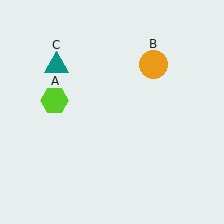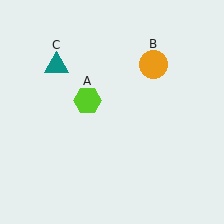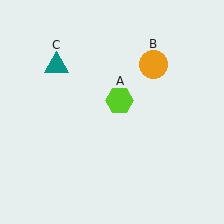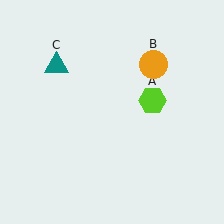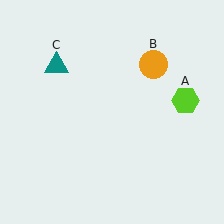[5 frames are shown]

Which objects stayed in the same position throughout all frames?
Orange circle (object B) and teal triangle (object C) remained stationary.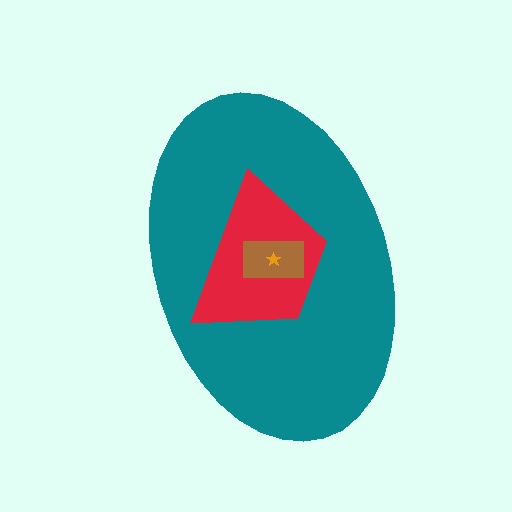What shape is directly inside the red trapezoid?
The brown rectangle.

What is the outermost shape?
The teal ellipse.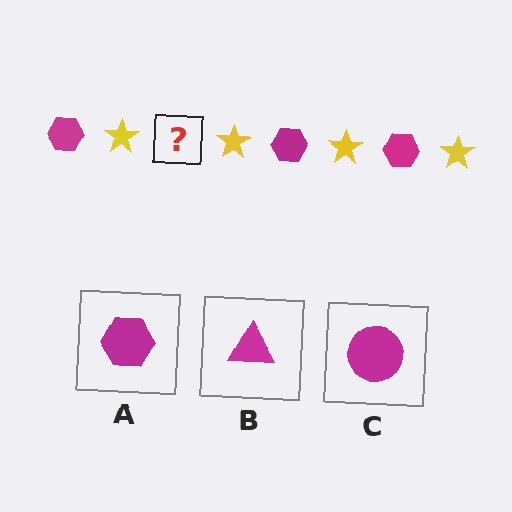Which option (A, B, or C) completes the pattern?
A.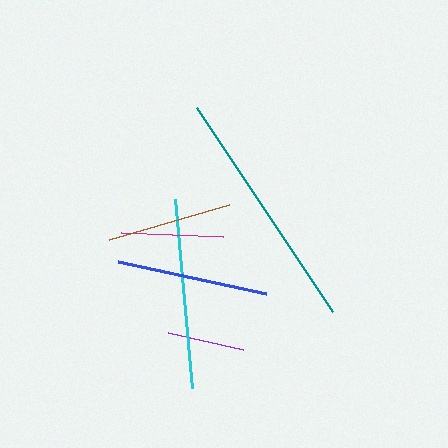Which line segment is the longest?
The teal line is the longest at approximately 246 pixels.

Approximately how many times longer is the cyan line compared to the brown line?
The cyan line is approximately 1.5 times the length of the brown line.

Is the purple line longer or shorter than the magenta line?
The magenta line is longer than the purple line.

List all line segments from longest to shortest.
From longest to shortest: teal, cyan, blue, brown, magenta, purple.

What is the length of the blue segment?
The blue segment is approximately 151 pixels long.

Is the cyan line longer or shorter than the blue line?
The cyan line is longer than the blue line.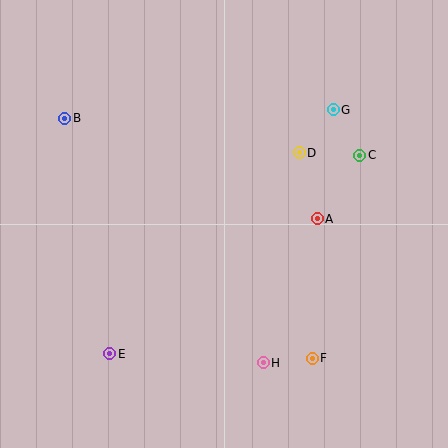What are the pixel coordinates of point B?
Point B is at (65, 118).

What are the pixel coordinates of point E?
Point E is at (110, 354).